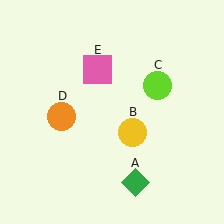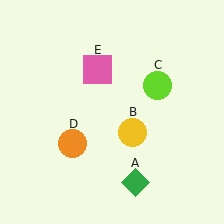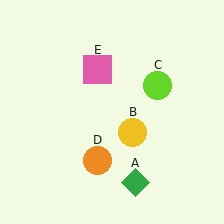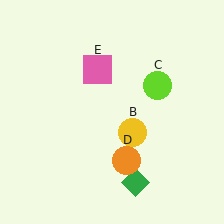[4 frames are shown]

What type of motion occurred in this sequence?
The orange circle (object D) rotated counterclockwise around the center of the scene.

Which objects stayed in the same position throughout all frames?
Green diamond (object A) and yellow circle (object B) and lime circle (object C) and pink square (object E) remained stationary.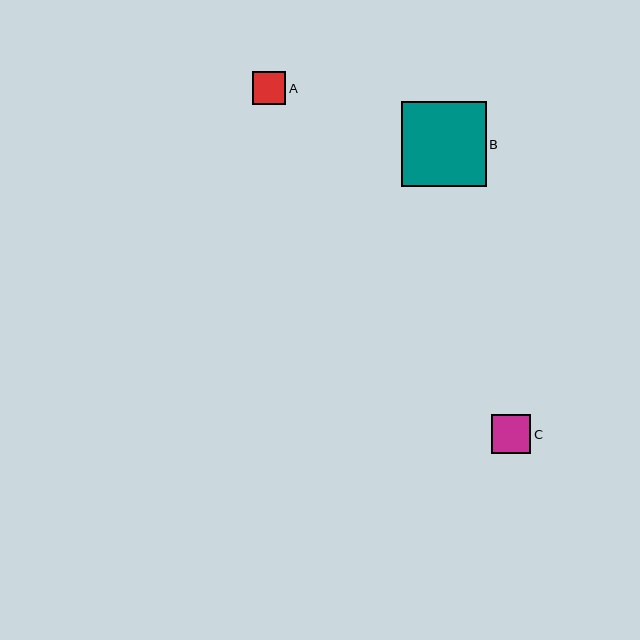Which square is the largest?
Square B is the largest with a size of approximately 85 pixels.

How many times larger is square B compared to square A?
Square B is approximately 2.6 times the size of square A.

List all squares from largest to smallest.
From largest to smallest: B, C, A.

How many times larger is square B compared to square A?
Square B is approximately 2.6 times the size of square A.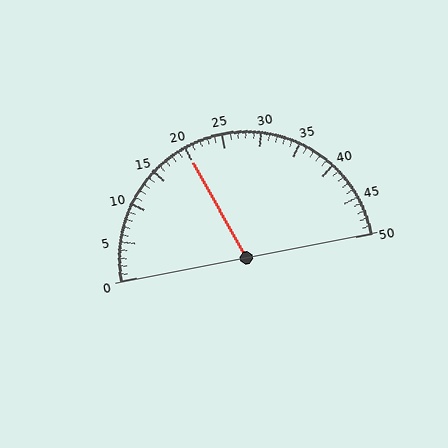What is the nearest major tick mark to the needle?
The nearest major tick mark is 20.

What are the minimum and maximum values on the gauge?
The gauge ranges from 0 to 50.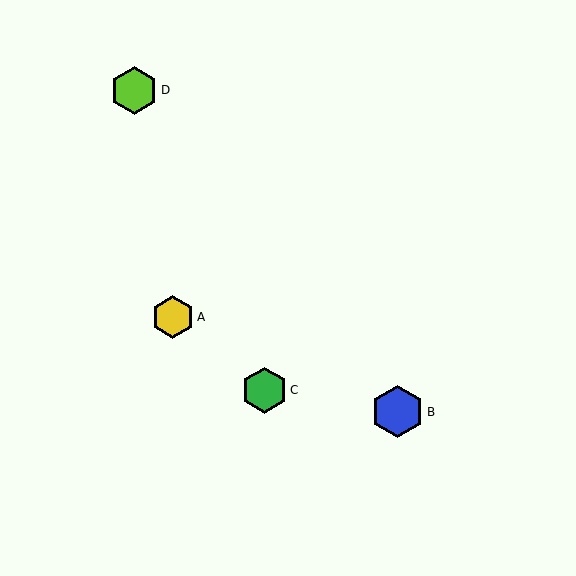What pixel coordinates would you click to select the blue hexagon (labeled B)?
Click at (397, 412) to select the blue hexagon B.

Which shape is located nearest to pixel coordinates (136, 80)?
The lime hexagon (labeled D) at (134, 90) is nearest to that location.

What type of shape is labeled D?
Shape D is a lime hexagon.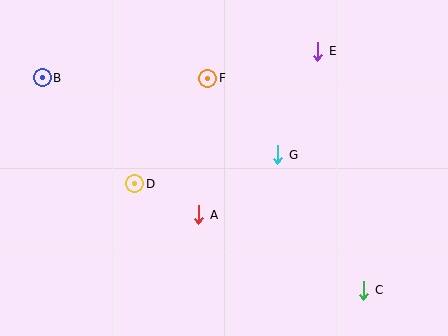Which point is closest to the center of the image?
Point A at (199, 215) is closest to the center.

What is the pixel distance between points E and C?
The distance between E and C is 243 pixels.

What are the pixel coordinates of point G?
Point G is at (278, 155).